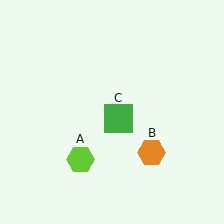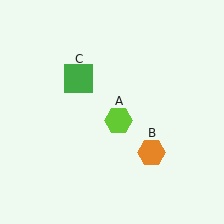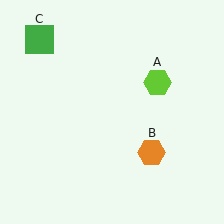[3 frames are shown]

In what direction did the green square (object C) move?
The green square (object C) moved up and to the left.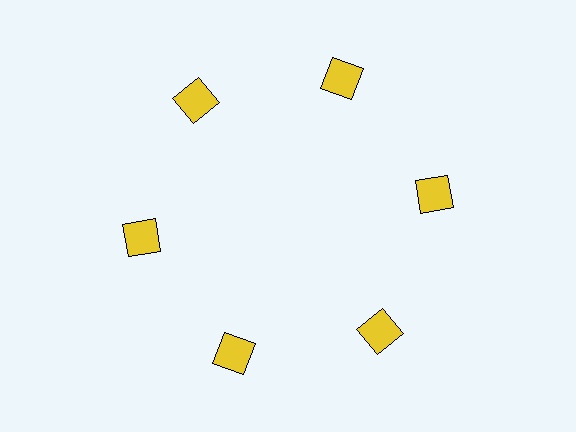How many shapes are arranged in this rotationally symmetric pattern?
There are 6 shapes, arranged in 6 groups of 1.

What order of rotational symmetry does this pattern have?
This pattern has 6-fold rotational symmetry.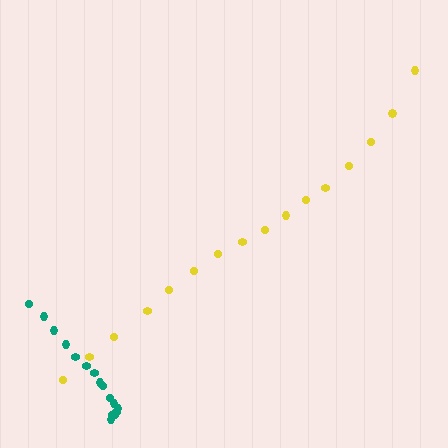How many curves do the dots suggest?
There are 2 distinct paths.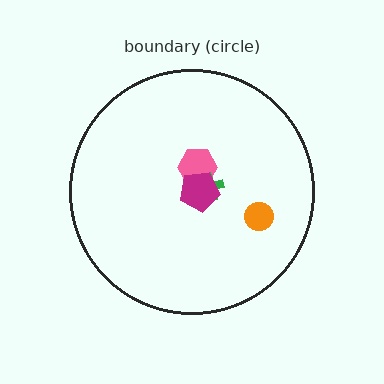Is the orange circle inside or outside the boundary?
Inside.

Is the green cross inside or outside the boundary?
Inside.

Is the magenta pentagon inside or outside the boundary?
Inside.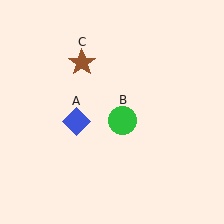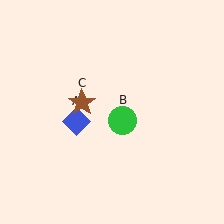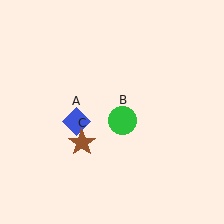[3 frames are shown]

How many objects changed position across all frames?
1 object changed position: brown star (object C).